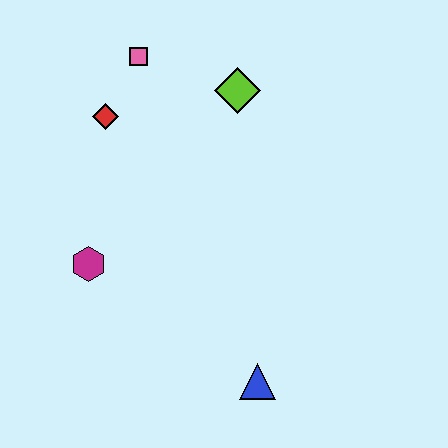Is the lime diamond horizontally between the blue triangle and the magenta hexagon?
Yes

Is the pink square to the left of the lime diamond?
Yes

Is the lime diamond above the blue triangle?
Yes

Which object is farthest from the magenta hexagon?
The lime diamond is farthest from the magenta hexagon.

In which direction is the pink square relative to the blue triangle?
The pink square is above the blue triangle.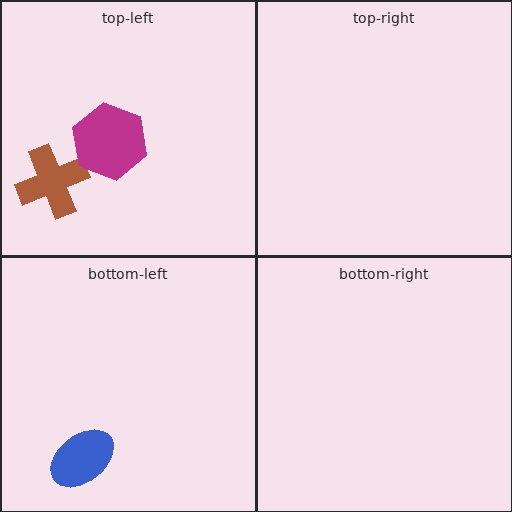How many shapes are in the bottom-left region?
1.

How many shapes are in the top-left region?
2.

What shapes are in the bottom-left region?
The blue ellipse.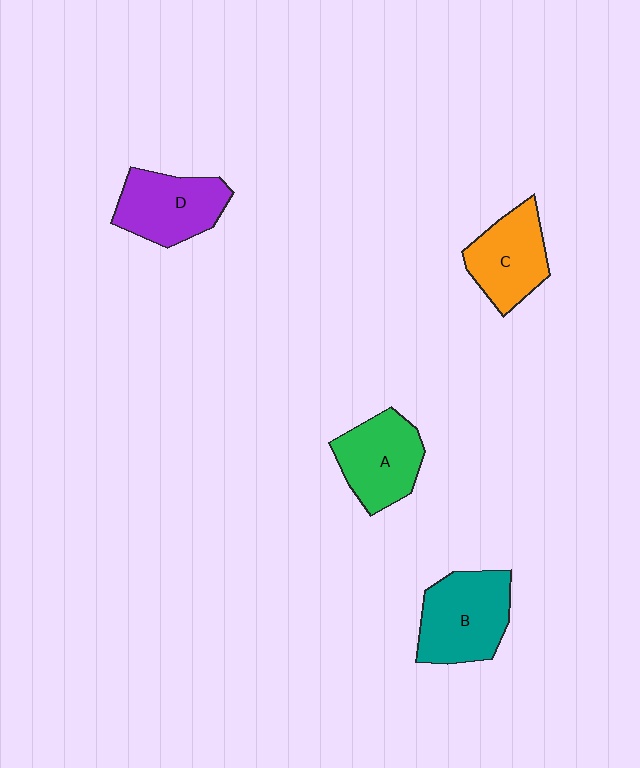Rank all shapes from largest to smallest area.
From largest to smallest: B (teal), D (purple), A (green), C (orange).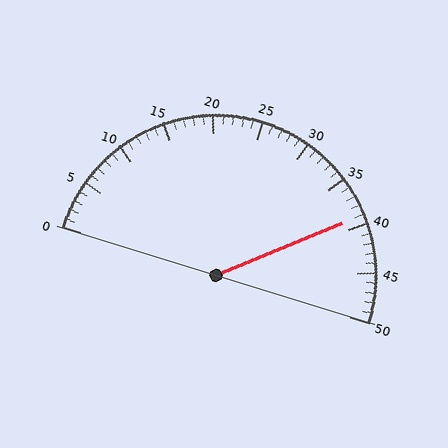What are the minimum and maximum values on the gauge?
The gauge ranges from 0 to 50.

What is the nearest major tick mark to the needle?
The nearest major tick mark is 40.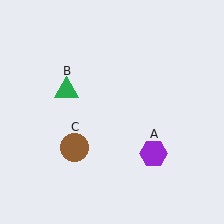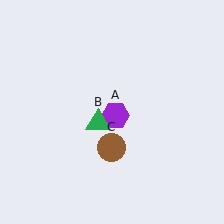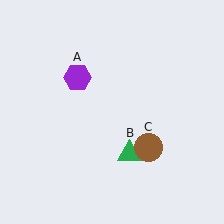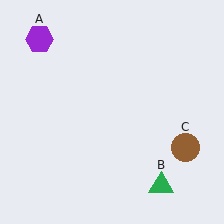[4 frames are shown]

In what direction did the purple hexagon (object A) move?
The purple hexagon (object A) moved up and to the left.